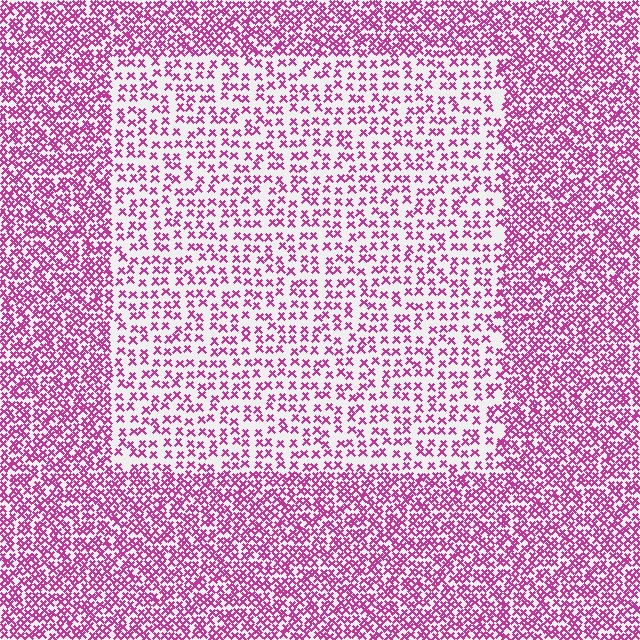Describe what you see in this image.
The image contains small magenta elements arranged at two different densities. A rectangle-shaped region is visible where the elements are less densely packed than the surrounding area.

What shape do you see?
I see a rectangle.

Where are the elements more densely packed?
The elements are more densely packed outside the rectangle boundary.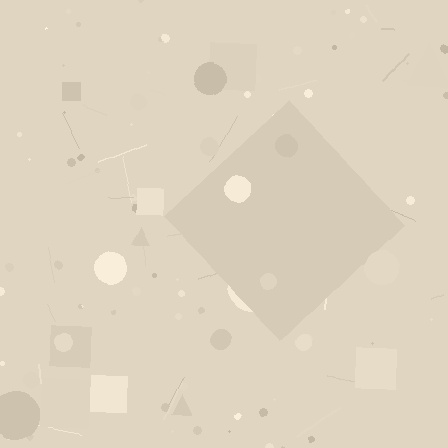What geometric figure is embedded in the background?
A diamond is embedded in the background.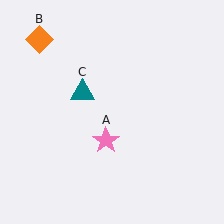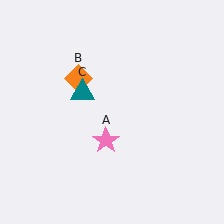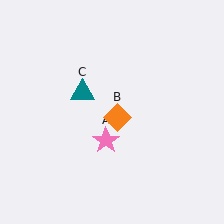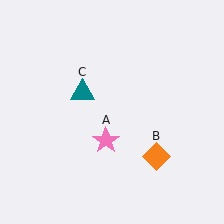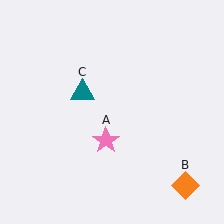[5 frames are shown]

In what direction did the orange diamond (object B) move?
The orange diamond (object B) moved down and to the right.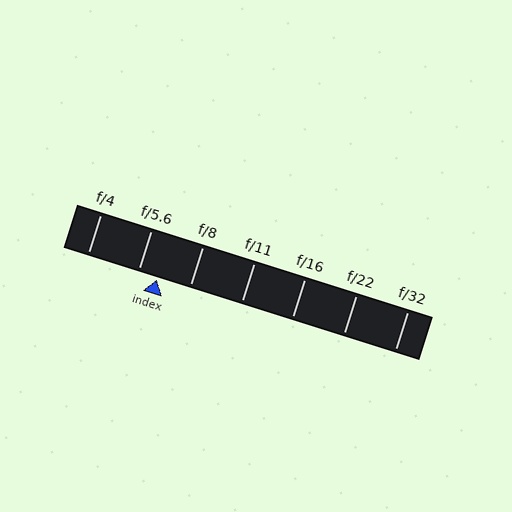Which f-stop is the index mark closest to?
The index mark is closest to f/5.6.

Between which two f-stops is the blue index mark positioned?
The index mark is between f/5.6 and f/8.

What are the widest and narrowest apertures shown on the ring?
The widest aperture shown is f/4 and the narrowest is f/32.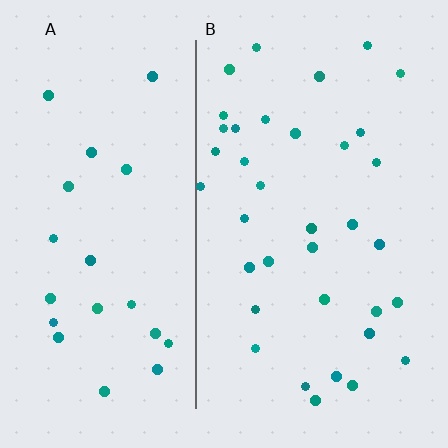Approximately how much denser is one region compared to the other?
Approximately 1.6× — region B over region A.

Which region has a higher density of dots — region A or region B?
B (the right).